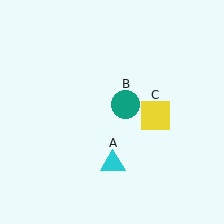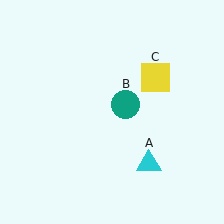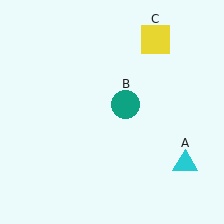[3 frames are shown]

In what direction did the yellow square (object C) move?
The yellow square (object C) moved up.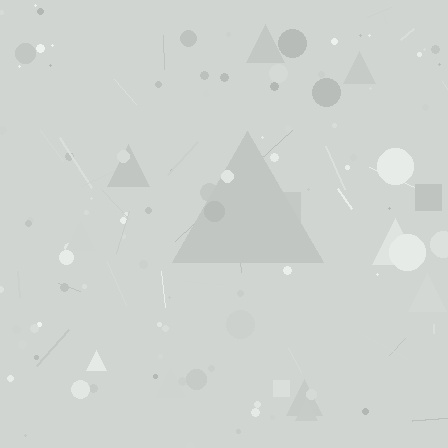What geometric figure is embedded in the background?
A triangle is embedded in the background.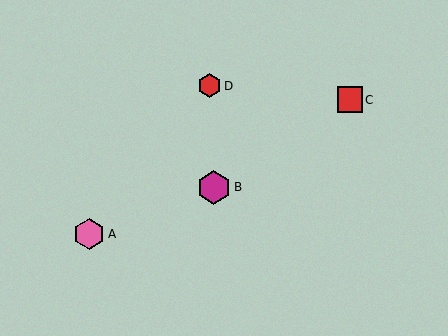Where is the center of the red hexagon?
The center of the red hexagon is at (209, 86).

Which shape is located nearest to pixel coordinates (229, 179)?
The magenta hexagon (labeled B) at (214, 187) is nearest to that location.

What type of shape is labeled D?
Shape D is a red hexagon.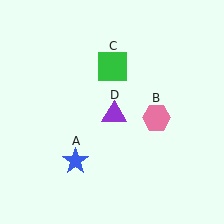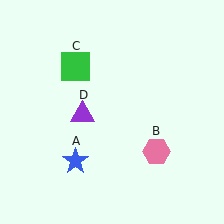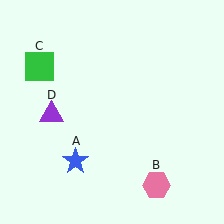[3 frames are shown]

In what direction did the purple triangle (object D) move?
The purple triangle (object D) moved left.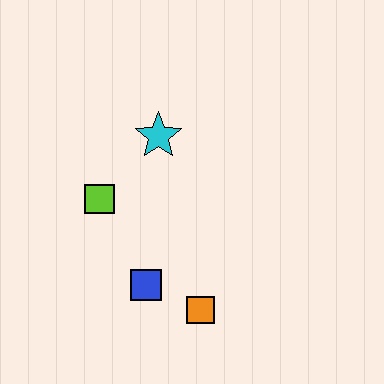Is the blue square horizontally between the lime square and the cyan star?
Yes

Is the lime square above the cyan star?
No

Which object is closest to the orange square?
The blue square is closest to the orange square.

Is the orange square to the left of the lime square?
No